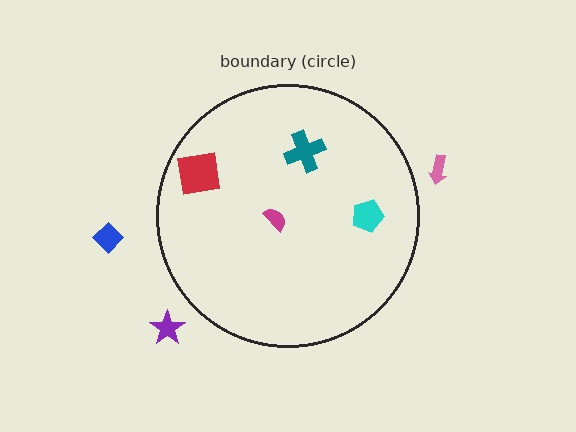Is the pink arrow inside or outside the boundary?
Outside.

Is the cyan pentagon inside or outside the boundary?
Inside.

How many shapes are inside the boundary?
4 inside, 3 outside.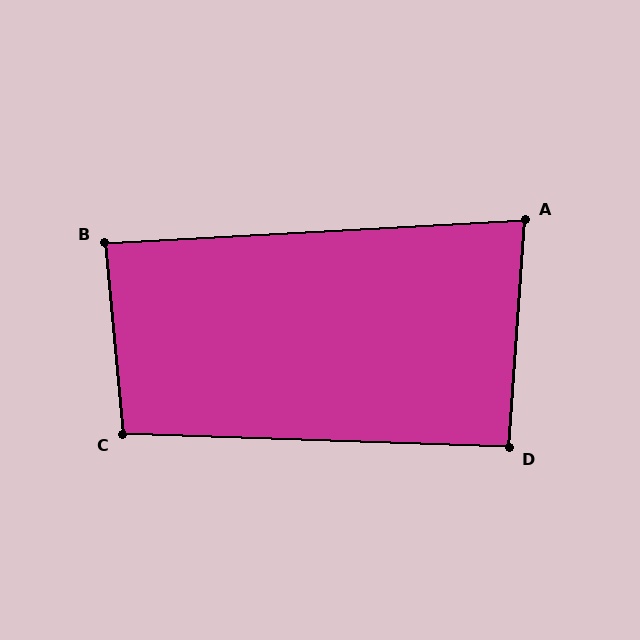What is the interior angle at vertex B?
Approximately 88 degrees (approximately right).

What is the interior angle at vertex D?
Approximately 92 degrees (approximately right).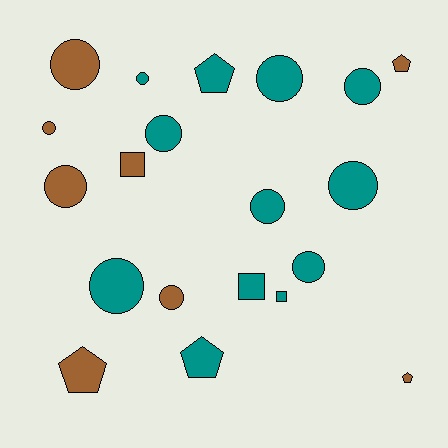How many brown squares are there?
There is 1 brown square.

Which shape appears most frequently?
Circle, with 12 objects.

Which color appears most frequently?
Teal, with 12 objects.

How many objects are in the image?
There are 20 objects.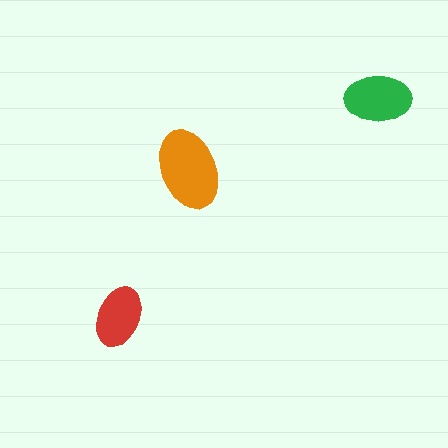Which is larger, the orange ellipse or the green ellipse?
The orange one.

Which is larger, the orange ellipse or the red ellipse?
The orange one.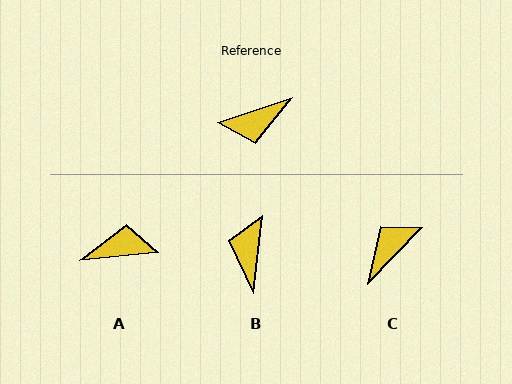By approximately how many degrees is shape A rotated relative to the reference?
Approximately 167 degrees counter-clockwise.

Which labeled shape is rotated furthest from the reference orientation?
A, about 167 degrees away.